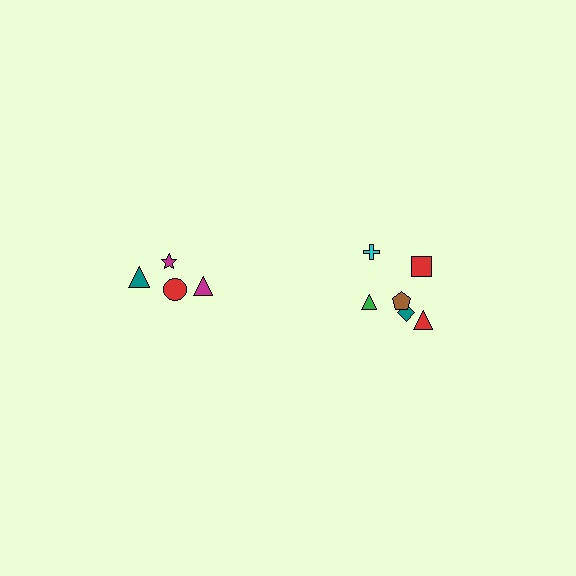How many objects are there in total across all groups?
There are 10 objects.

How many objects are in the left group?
There are 4 objects.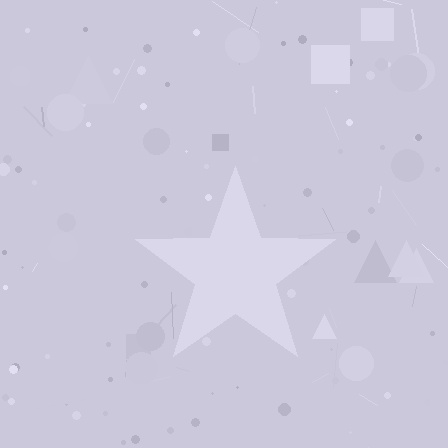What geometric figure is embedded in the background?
A star is embedded in the background.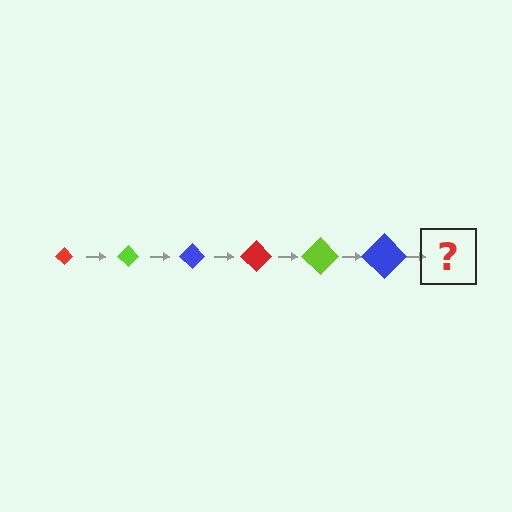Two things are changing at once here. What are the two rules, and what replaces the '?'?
The two rules are that the diamond grows larger each step and the color cycles through red, lime, and blue. The '?' should be a red diamond, larger than the previous one.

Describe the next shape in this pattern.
It should be a red diamond, larger than the previous one.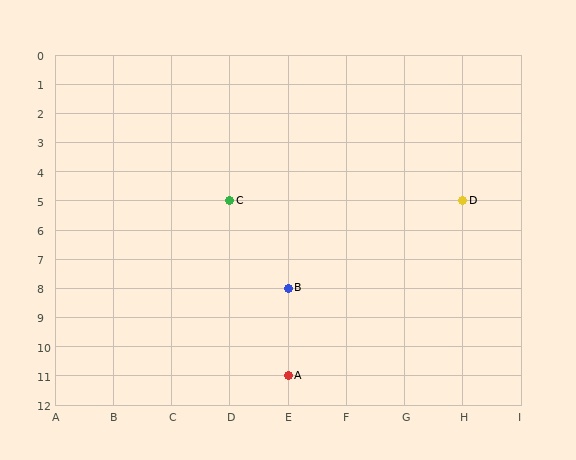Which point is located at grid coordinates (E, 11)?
Point A is at (E, 11).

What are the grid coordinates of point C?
Point C is at grid coordinates (D, 5).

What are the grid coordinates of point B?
Point B is at grid coordinates (E, 8).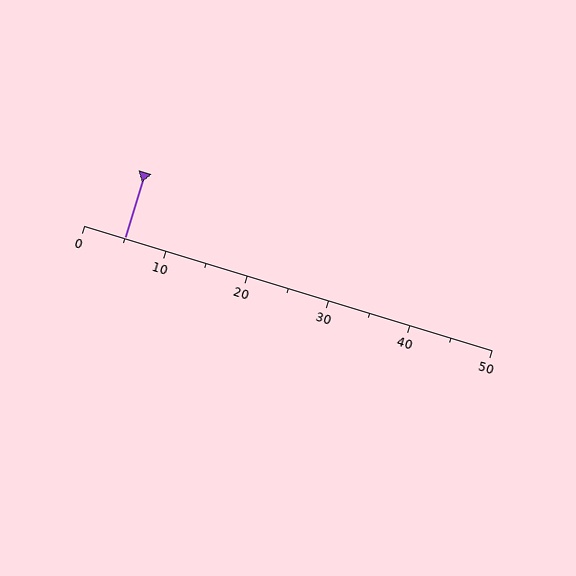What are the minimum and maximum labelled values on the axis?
The axis runs from 0 to 50.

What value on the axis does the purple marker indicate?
The marker indicates approximately 5.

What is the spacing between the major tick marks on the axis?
The major ticks are spaced 10 apart.